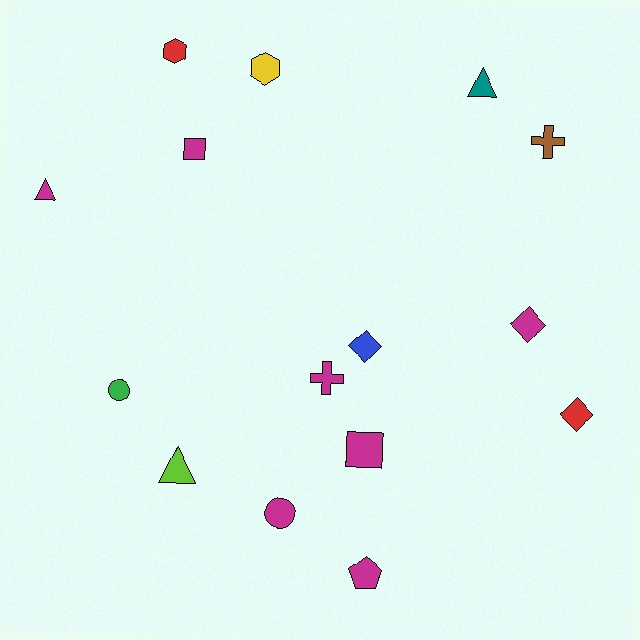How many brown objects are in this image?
There is 1 brown object.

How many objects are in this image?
There are 15 objects.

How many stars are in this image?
There are no stars.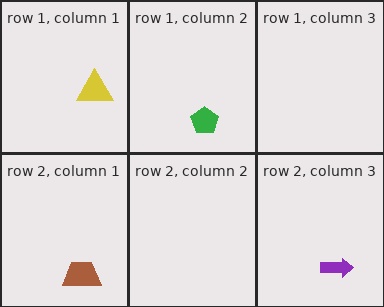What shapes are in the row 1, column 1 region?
The yellow triangle.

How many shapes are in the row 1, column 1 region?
1.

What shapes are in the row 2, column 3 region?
The purple arrow.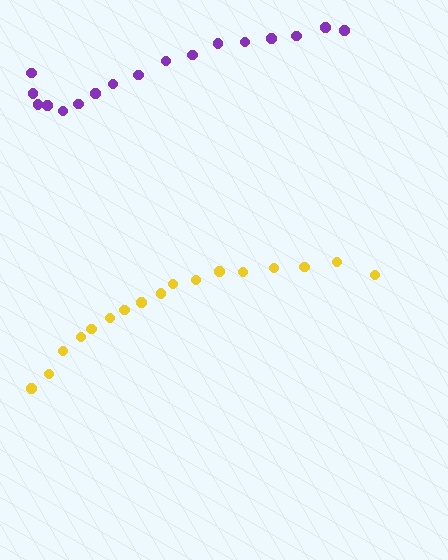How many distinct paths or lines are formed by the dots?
There are 2 distinct paths.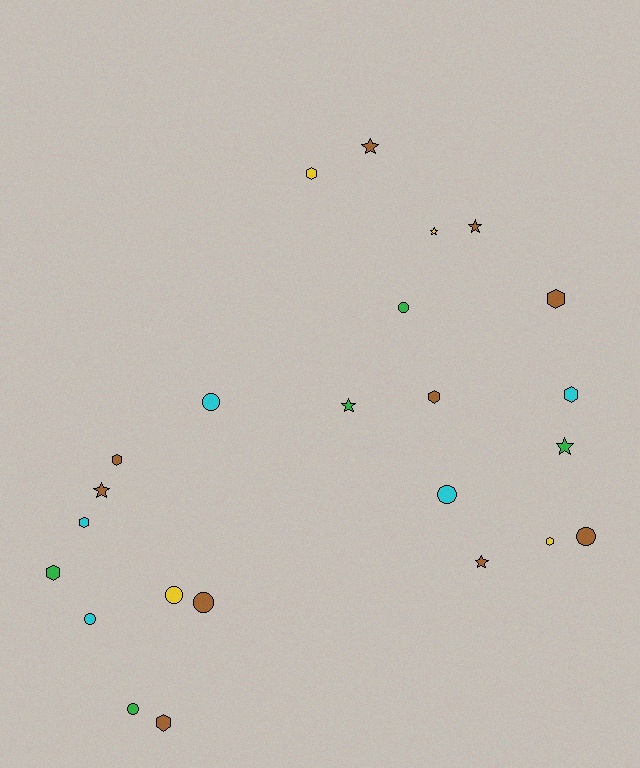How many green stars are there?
There are 2 green stars.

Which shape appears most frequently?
Hexagon, with 9 objects.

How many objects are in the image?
There are 24 objects.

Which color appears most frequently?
Brown, with 10 objects.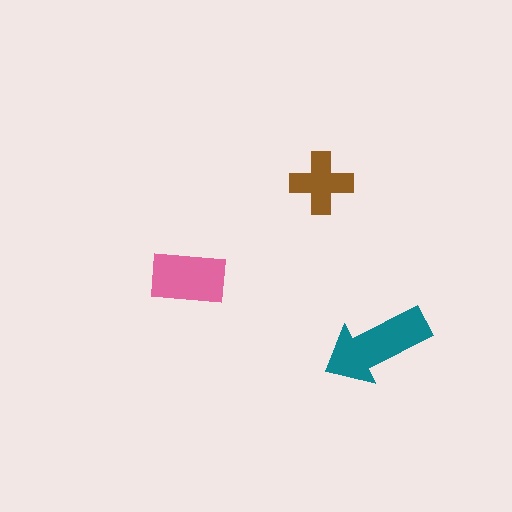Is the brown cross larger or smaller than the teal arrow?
Smaller.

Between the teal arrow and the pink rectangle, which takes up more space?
The teal arrow.